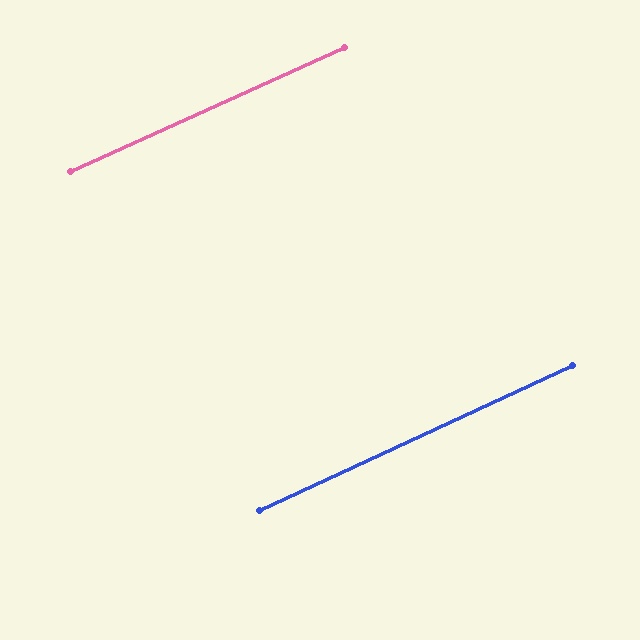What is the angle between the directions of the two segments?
Approximately 0 degrees.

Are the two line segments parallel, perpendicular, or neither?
Parallel — their directions differ by only 0.4°.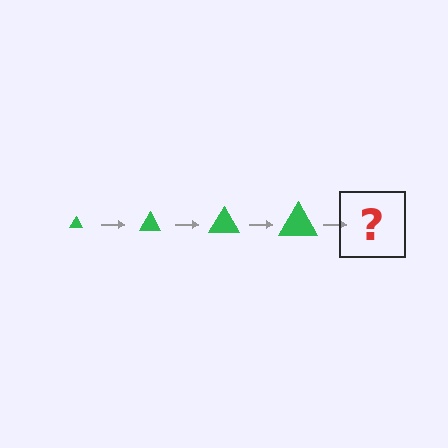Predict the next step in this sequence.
The next step is a green triangle, larger than the previous one.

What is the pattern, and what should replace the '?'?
The pattern is that the triangle gets progressively larger each step. The '?' should be a green triangle, larger than the previous one.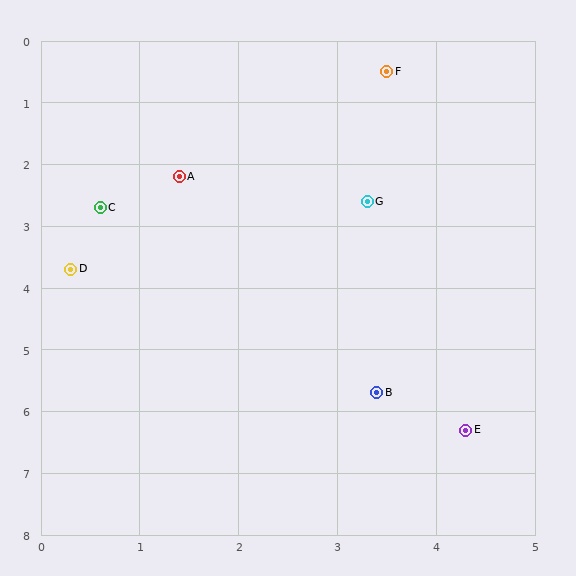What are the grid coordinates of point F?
Point F is at approximately (3.5, 0.5).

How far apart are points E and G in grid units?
Points E and G are about 3.8 grid units apart.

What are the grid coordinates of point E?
Point E is at approximately (4.3, 6.3).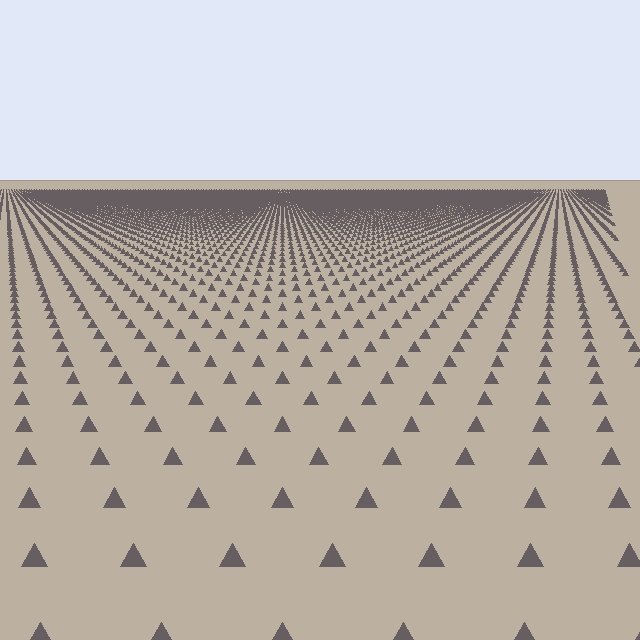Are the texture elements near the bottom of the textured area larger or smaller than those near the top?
Larger. Near the bottom, elements are closer to the viewer and appear at a bigger on-screen size.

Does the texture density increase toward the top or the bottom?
Density increases toward the top.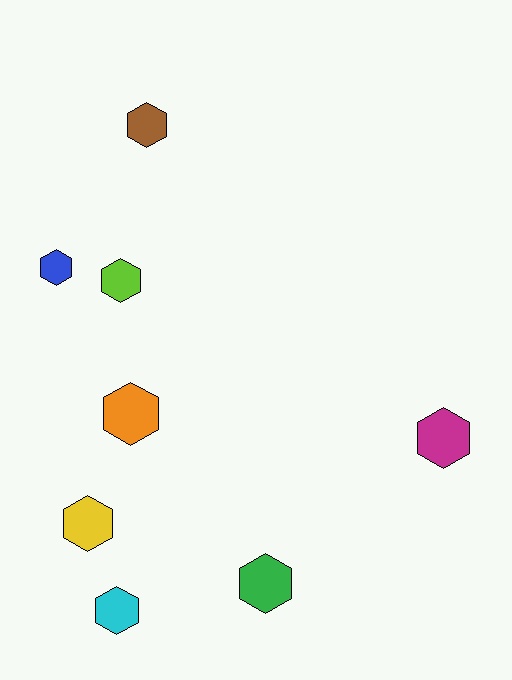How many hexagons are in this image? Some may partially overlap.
There are 8 hexagons.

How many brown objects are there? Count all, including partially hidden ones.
There is 1 brown object.